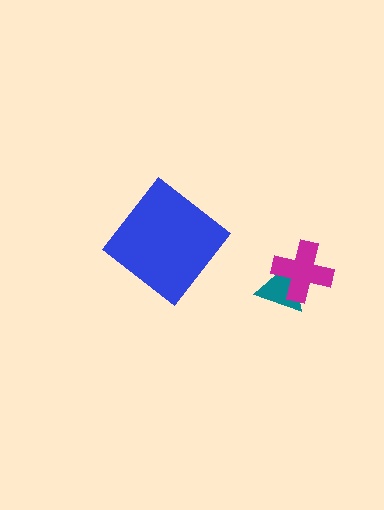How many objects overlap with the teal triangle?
1 object overlaps with the teal triangle.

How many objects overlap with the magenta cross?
1 object overlaps with the magenta cross.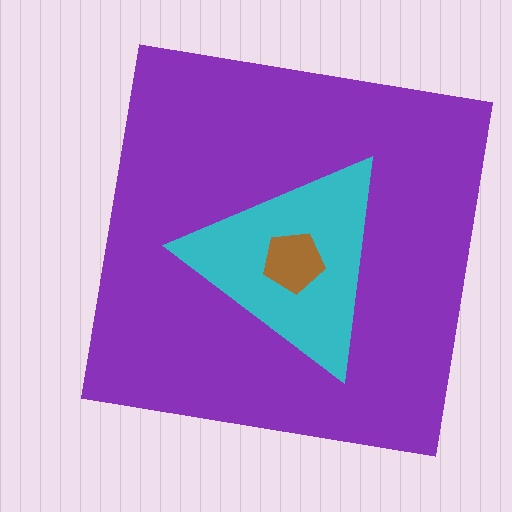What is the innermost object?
The brown pentagon.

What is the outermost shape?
The purple square.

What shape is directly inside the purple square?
The cyan triangle.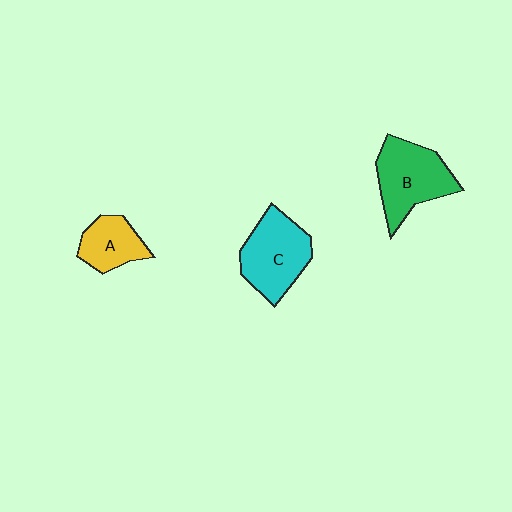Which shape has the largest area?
Shape B (green).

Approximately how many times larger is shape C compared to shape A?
Approximately 1.6 times.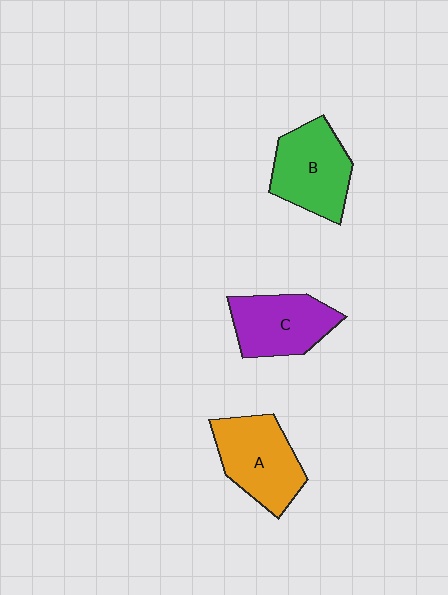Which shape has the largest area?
Shape A (orange).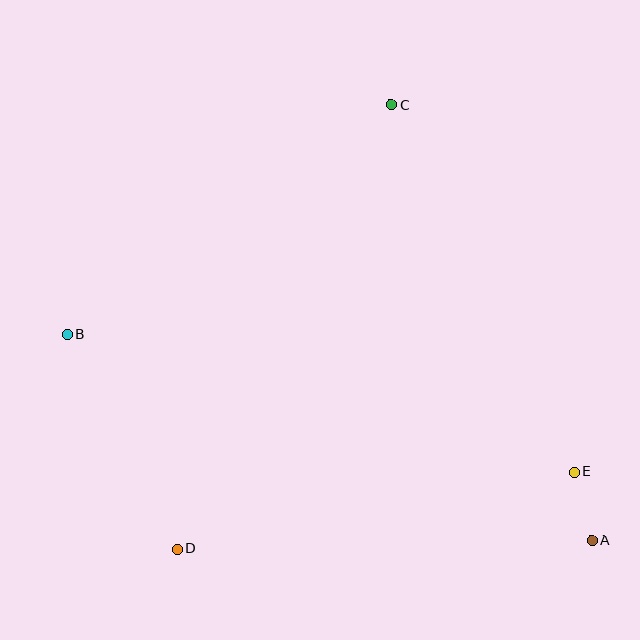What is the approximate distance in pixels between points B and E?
The distance between B and E is approximately 525 pixels.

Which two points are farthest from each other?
Points A and B are farthest from each other.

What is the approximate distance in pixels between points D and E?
The distance between D and E is approximately 405 pixels.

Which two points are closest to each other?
Points A and E are closest to each other.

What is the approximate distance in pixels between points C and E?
The distance between C and E is approximately 410 pixels.